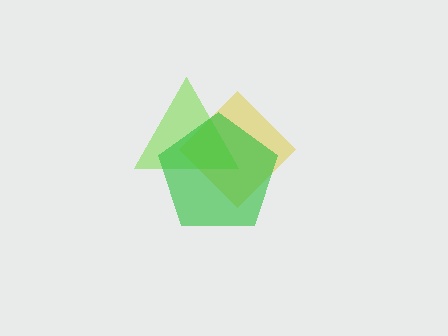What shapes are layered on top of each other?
The layered shapes are: a yellow diamond, a lime triangle, a green pentagon.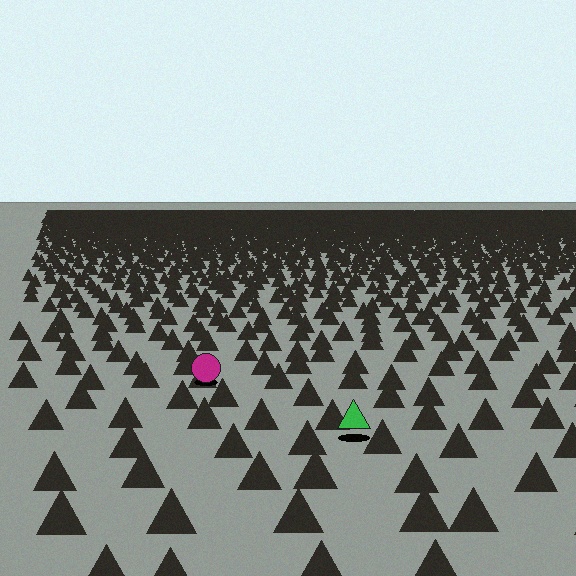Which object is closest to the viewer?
The green triangle is closest. The texture marks near it are larger and more spread out.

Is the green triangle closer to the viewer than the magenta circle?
Yes. The green triangle is closer — you can tell from the texture gradient: the ground texture is coarser near it.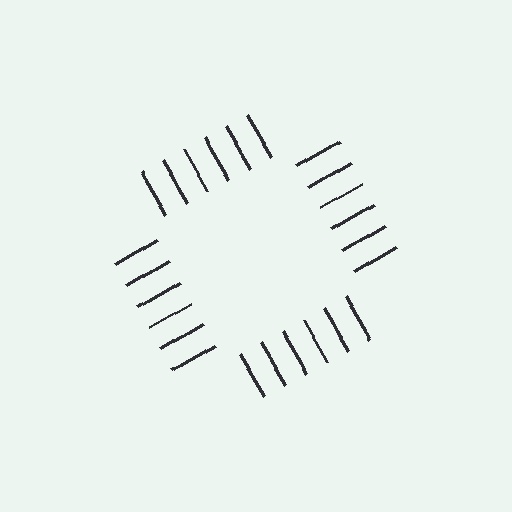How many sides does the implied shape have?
4 sides — the line-ends trace a square.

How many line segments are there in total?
24 — 6 along each of the 4 edges.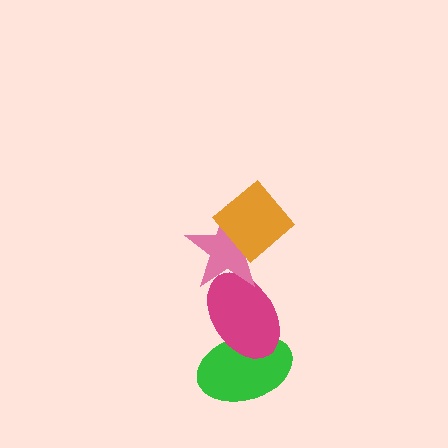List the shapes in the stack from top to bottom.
From top to bottom: the orange diamond, the pink star, the magenta ellipse, the green ellipse.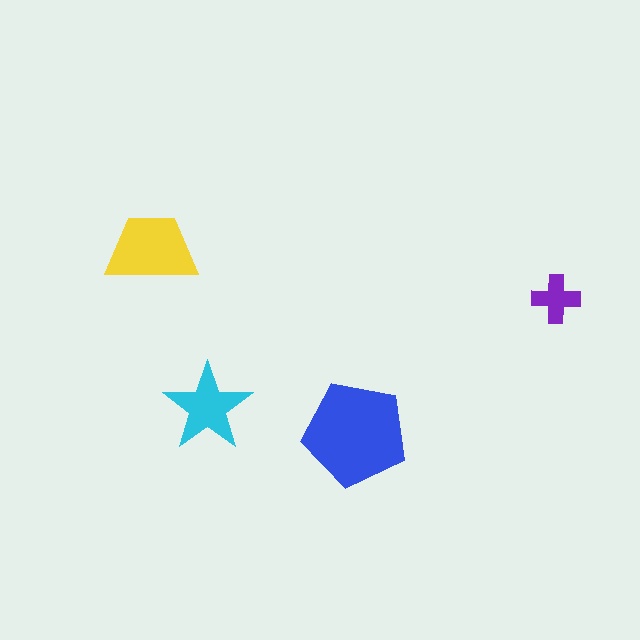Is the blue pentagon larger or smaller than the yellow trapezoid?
Larger.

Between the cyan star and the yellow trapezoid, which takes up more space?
The yellow trapezoid.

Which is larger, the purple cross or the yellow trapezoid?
The yellow trapezoid.